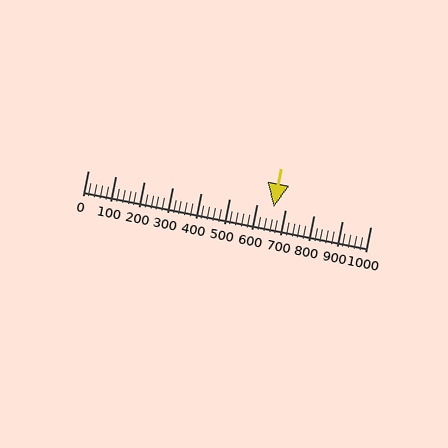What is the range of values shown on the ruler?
The ruler shows values from 0 to 1000.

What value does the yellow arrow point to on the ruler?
The yellow arrow points to approximately 658.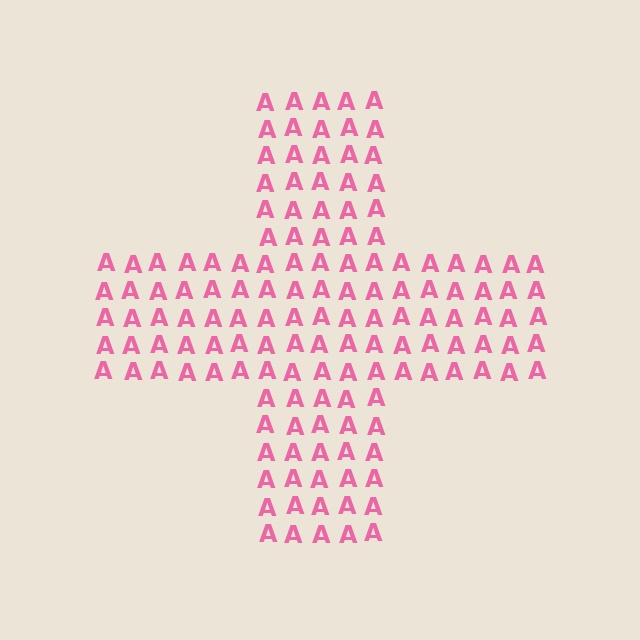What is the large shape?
The large shape is a cross.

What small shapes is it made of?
It is made of small letter A's.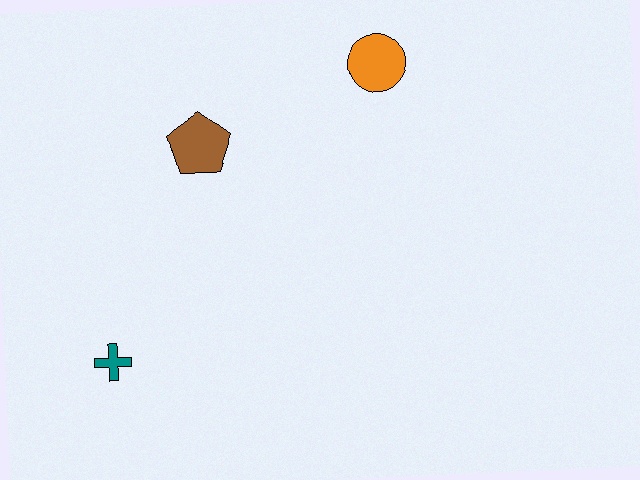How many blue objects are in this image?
There are no blue objects.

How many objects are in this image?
There are 3 objects.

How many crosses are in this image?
There is 1 cross.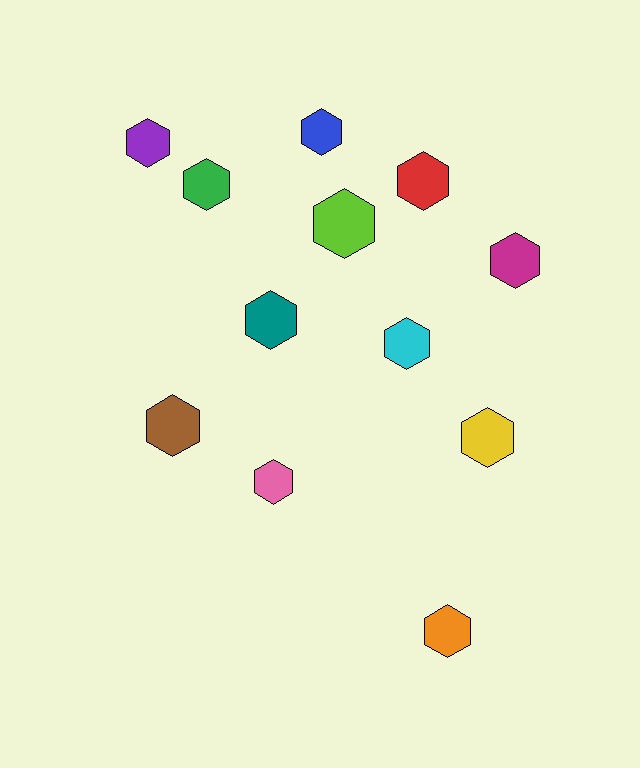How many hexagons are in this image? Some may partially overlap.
There are 12 hexagons.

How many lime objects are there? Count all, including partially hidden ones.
There is 1 lime object.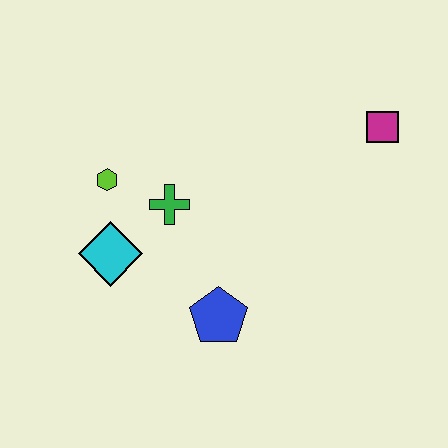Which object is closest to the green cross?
The lime hexagon is closest to the green cross.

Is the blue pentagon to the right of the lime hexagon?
Yes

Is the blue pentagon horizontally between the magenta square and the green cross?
Yes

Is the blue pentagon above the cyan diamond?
No